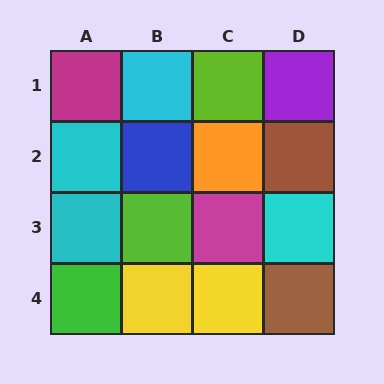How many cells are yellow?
2 cells are yellow.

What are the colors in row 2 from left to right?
Cyan, blue, orange, brown.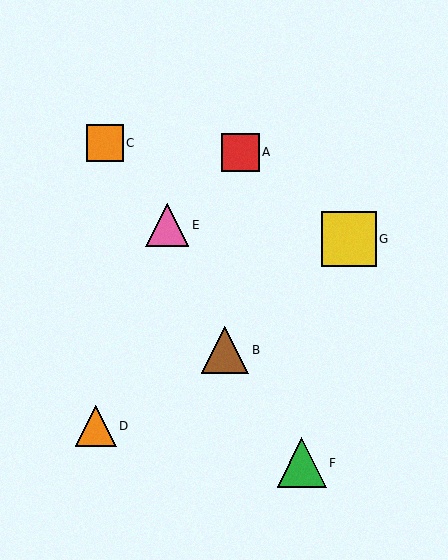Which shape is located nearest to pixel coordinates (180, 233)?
The pink triangle (labeled E) at (167, 225) is nearest to that location.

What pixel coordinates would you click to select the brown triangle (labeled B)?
Click at (225, 350) to select the brown triangle B.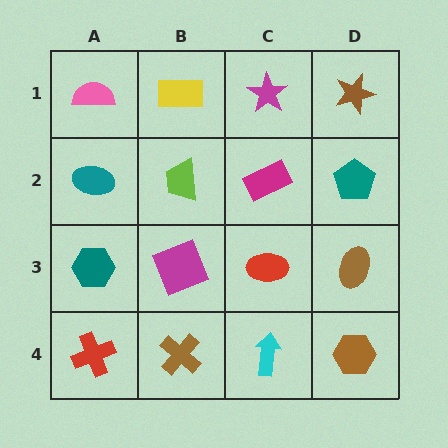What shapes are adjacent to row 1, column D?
A teal pentagon (row 2, column D), a magenta star (row 1, column C).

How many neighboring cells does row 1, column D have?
2.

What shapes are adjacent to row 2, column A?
A pink semicircle (row 1, column A), a teal hexagon (row 3, column A), a lime trapezoid (row 2, column B).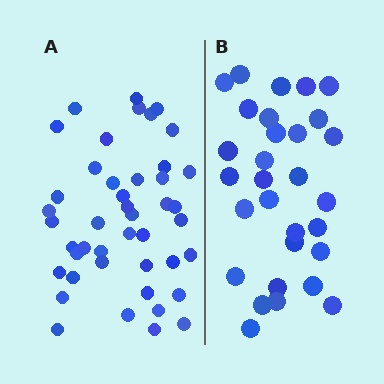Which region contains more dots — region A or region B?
Region A (the left region) has more dots.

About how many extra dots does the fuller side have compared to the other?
Region A has approximately 15 more dots than region B.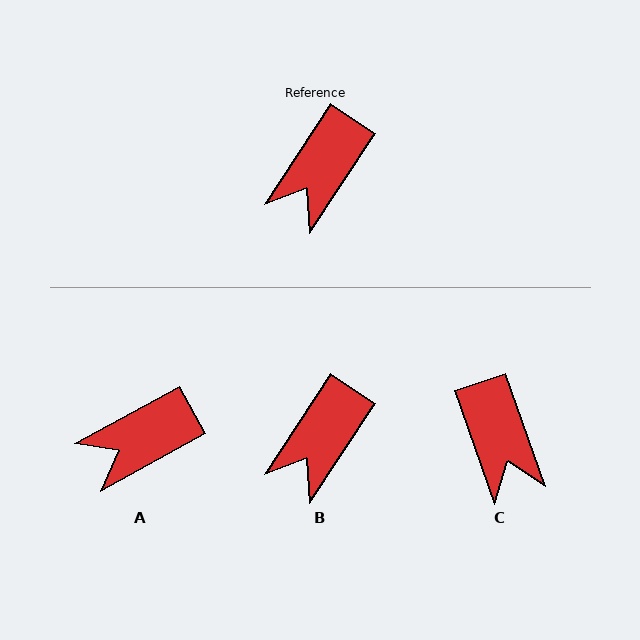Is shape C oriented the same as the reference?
No, it is off by about 53 degrees.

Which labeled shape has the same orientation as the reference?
B.